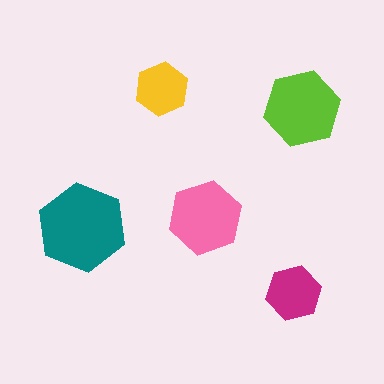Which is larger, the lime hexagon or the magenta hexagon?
The lime one.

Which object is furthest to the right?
The lime hexagon is rightmost.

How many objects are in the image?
There are 5 objects in the image.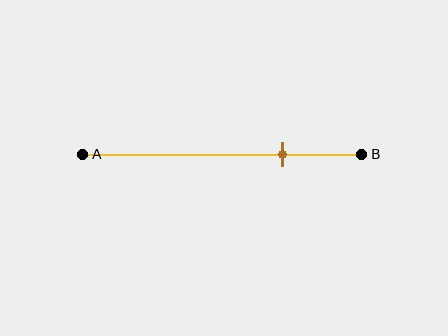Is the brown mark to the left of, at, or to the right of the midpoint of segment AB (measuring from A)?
The brown mark is to the right of the midpoint of segment AB.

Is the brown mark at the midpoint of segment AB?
No, the mark is at about 70% from A, not at the 50% midpoint.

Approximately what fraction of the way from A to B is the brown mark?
The brown mark is approximately 70% of the way from A to B.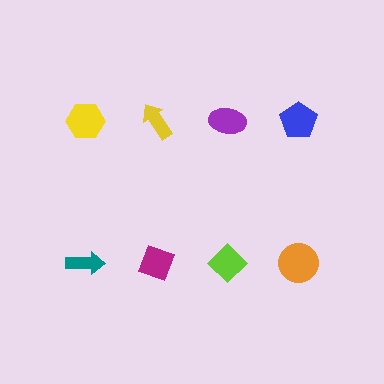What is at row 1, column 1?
A yellow hexagon.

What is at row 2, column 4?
An orange circle.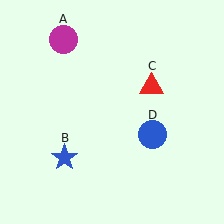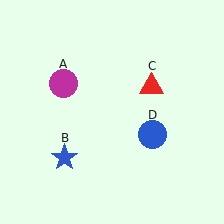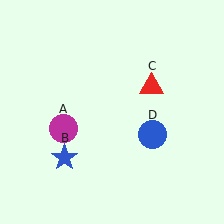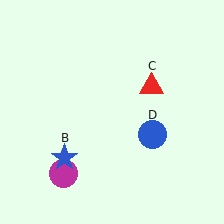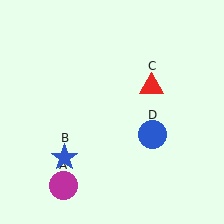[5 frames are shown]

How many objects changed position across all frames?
1 object changed position: magenta circle (object A).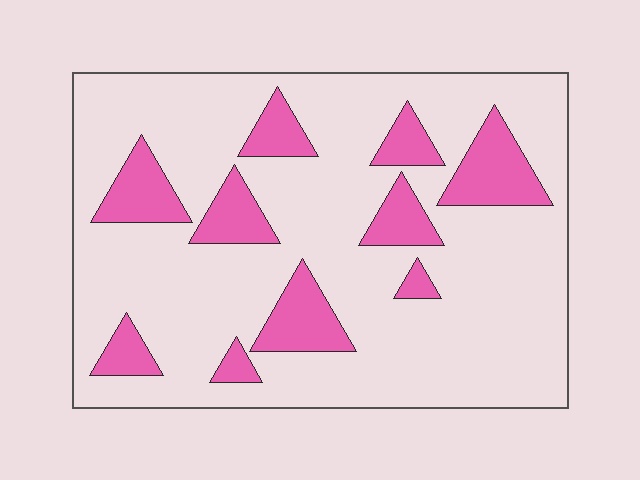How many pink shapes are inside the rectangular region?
10.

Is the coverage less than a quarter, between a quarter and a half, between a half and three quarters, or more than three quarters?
Less than a quarter.